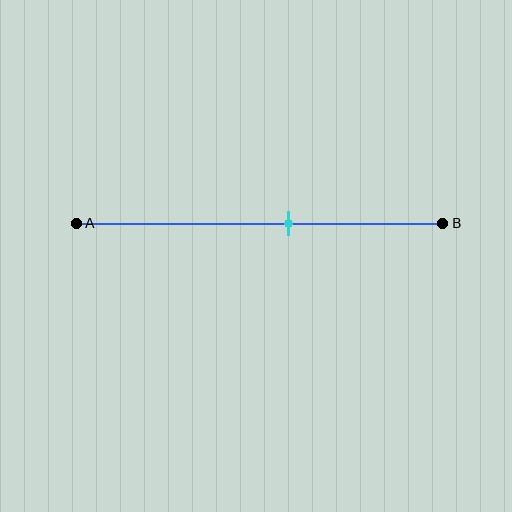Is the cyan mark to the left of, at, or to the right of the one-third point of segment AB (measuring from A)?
The cyan mark is to the right of the one-third point of segment AB.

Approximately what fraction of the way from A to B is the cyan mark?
The cyan mark is approximately 60% of the way from A to B.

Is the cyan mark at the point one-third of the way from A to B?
No, the mark is at about 60% from A, not at the 33% one-third point.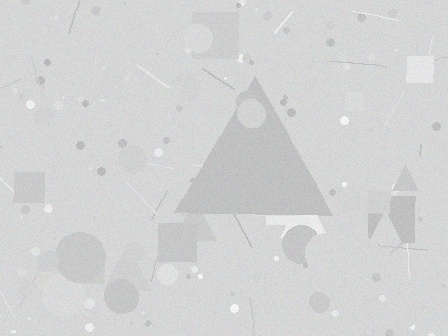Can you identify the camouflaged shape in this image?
The camouflaged shape is a triangle.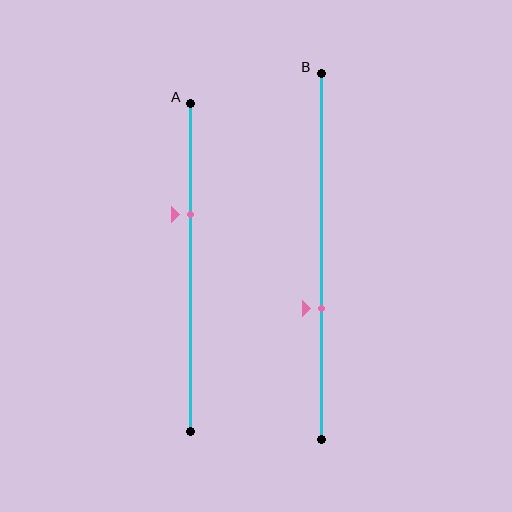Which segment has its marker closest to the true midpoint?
Segment B has its marker closest to the true midpoint.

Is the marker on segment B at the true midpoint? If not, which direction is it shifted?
No, the marker on segment B is shifted downward by about 14% of the segment length.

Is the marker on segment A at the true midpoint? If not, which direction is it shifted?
No, the marker on segment A is shifted upward by about 16% of the segment length.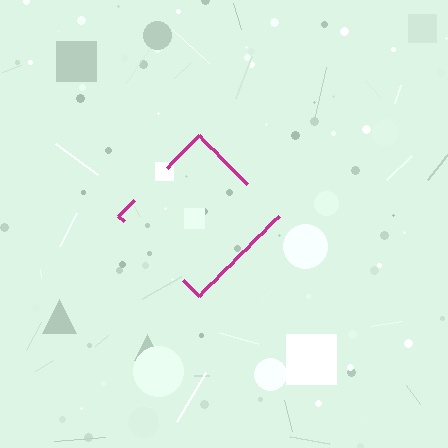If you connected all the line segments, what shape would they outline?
They would outline a diamond.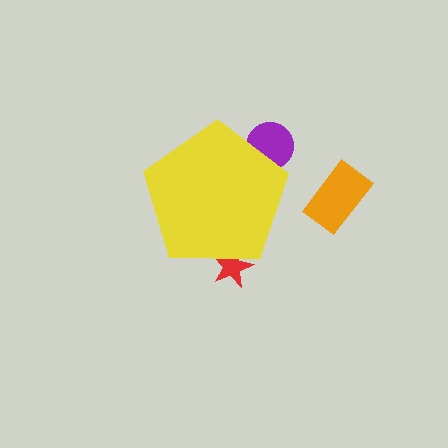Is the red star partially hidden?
Yes, the red star is partially hidden behind the yellow pentagon.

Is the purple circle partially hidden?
Yes, the purple circle is partially hidden behind the yellow pentagon.